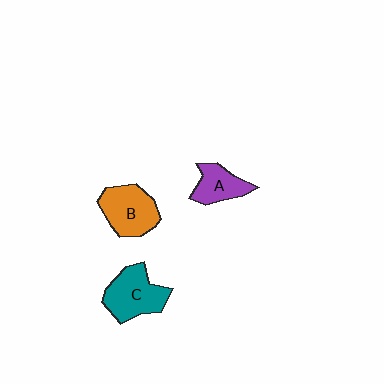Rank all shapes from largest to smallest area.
From largest to smallest: C (teal), B (orange), A (purple).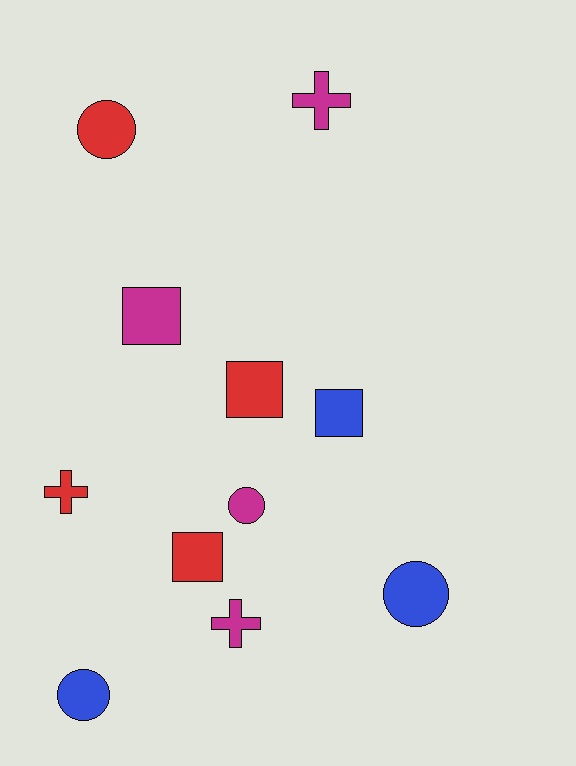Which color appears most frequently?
Magenta, with 4 objects.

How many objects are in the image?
There are 11 objects.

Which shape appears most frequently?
Circle, with 4 objects.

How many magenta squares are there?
There is 1 magenta square.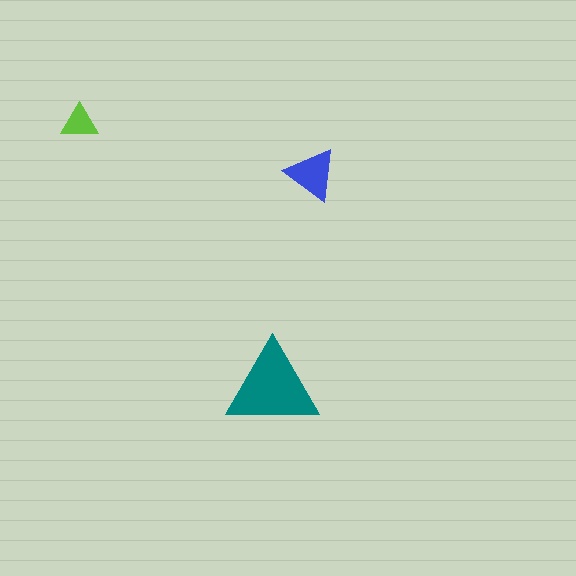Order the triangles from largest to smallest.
the teal one, the blue one, the lime one.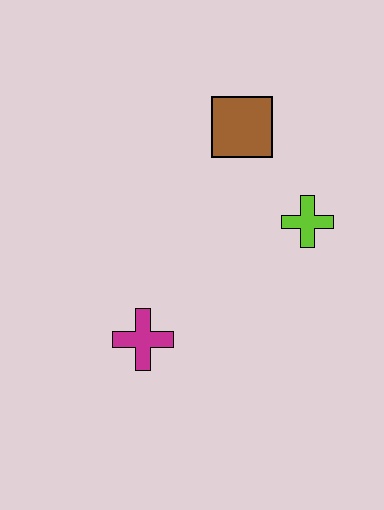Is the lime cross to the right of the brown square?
Yes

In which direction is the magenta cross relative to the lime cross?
The magenta cross is to the left of the lime cross.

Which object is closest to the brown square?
The lime cross is closest to the brown square.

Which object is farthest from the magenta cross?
The brown square is farthest from the magenta cross.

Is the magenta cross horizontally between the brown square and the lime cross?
No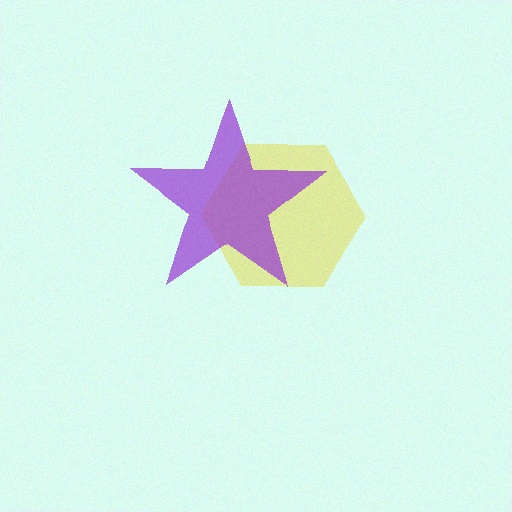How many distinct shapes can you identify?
There are 2 distinct shapes: a yellow hexagon, a purple star.